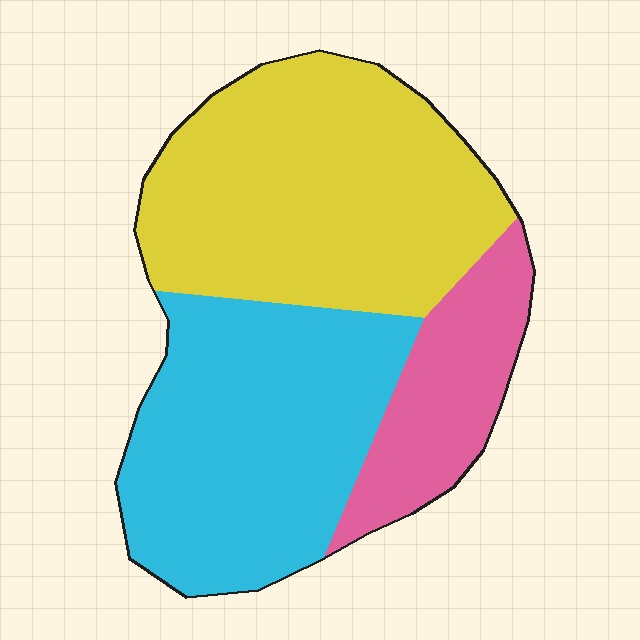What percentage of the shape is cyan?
Cyan takes up between a third and a half of the shape.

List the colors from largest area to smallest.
From largest to smallest: yellow, cyan, pink.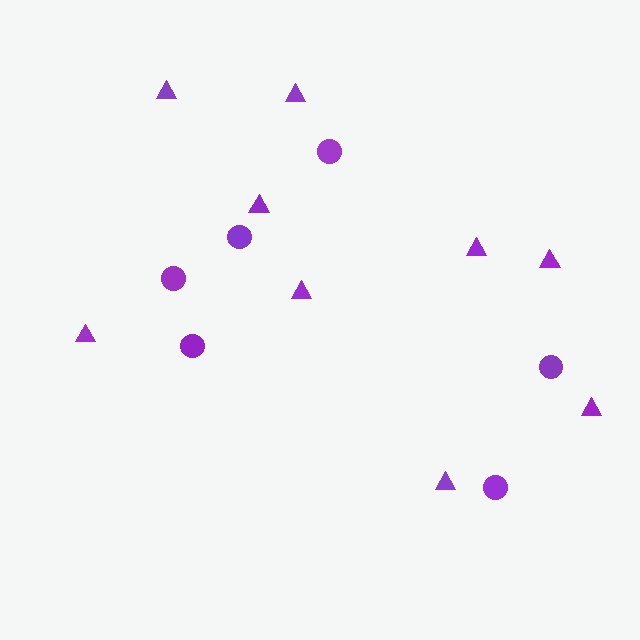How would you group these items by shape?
There are 2 groups: one group of circles (6) and one group of triangles (9).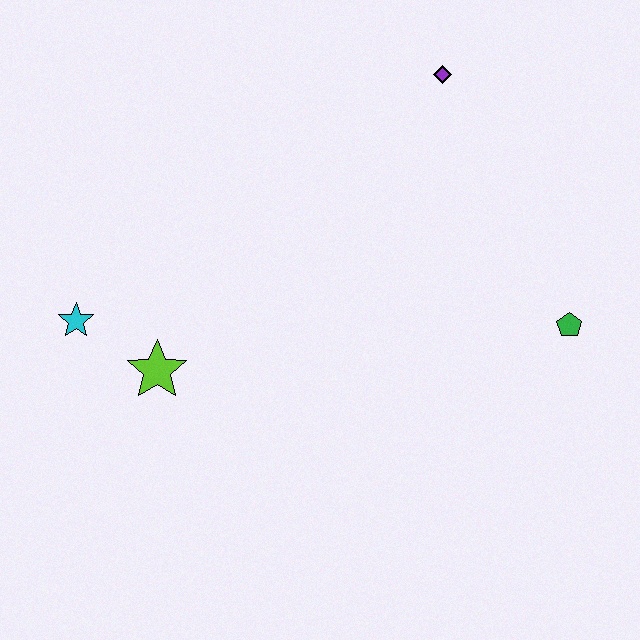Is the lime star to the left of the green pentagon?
Yes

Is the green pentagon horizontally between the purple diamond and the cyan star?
No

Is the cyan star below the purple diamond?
Yes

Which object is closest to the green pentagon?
The purple diamond is closest to the green pentagon.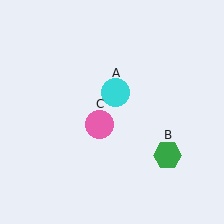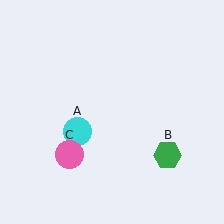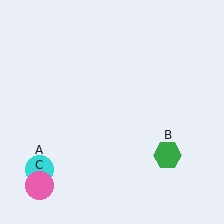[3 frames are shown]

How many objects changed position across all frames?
2 objects changed position: cyan circle (object A), pink circle (object C).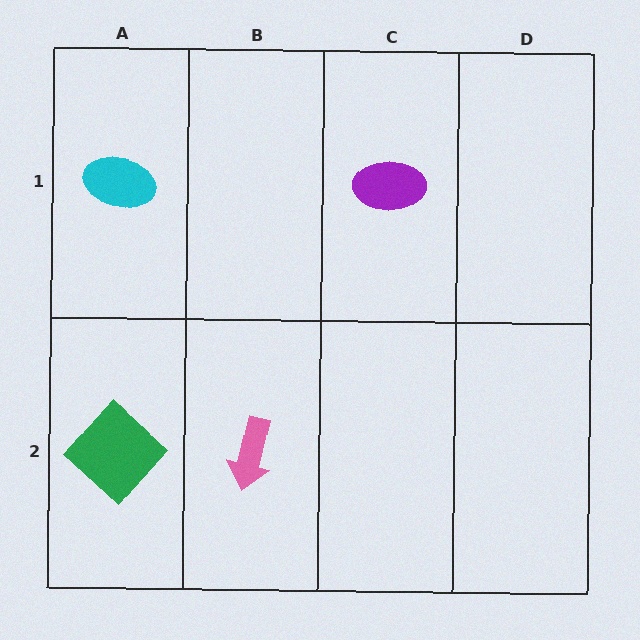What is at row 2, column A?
A green diamond.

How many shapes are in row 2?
2 shapes.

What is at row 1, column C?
A purple ellipse.